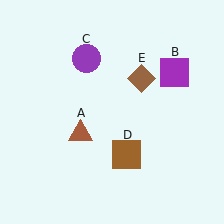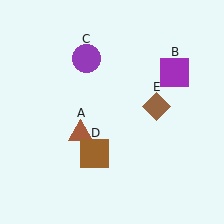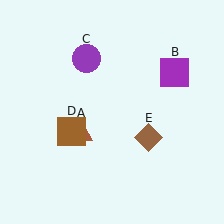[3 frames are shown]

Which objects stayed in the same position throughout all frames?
Brown triangle (object A) and purple square (object B) and purple circle (object C) remained stationary.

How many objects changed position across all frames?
2 objects changed position: brown square (object D), brown diamond (object E).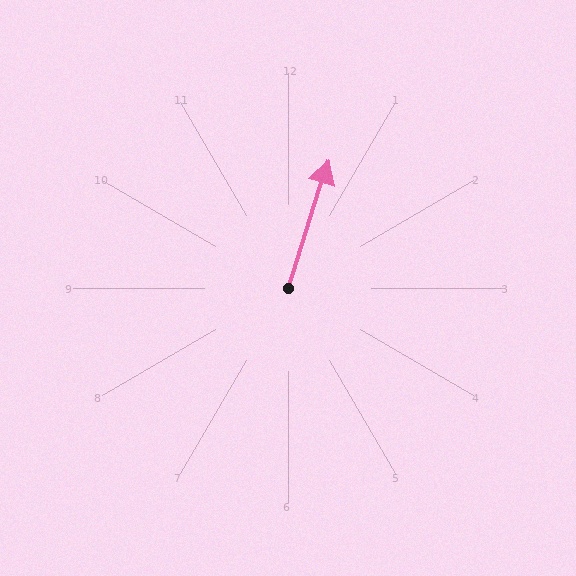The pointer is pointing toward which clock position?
Roughly 1 o'clock.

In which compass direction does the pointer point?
North.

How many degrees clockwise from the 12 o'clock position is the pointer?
Approximately 17 degrees.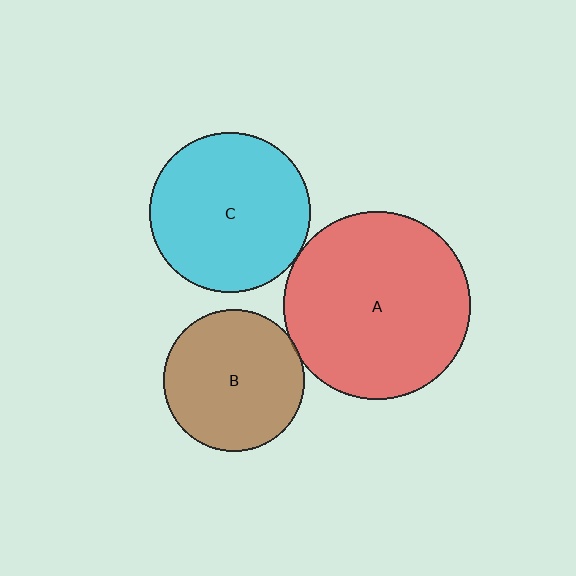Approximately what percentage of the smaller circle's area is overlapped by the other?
Approximately 5%.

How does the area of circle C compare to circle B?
Approximately 1.3 times.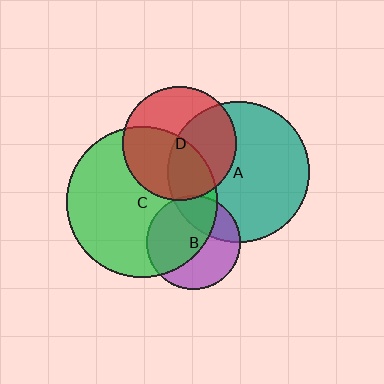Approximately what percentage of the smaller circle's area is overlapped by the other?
Approximately 50%.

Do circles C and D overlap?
Yes.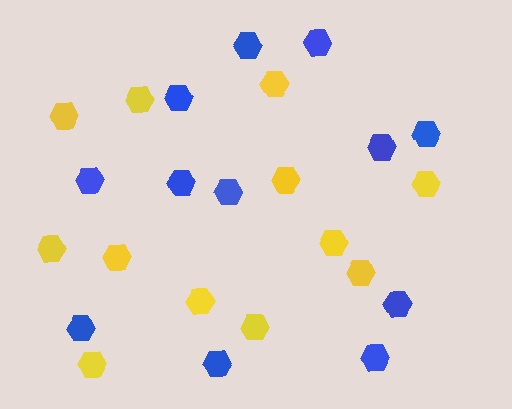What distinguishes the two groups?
There are 2 groups: one group of blue hexagons (12) and one group of yellow hexagons (12).